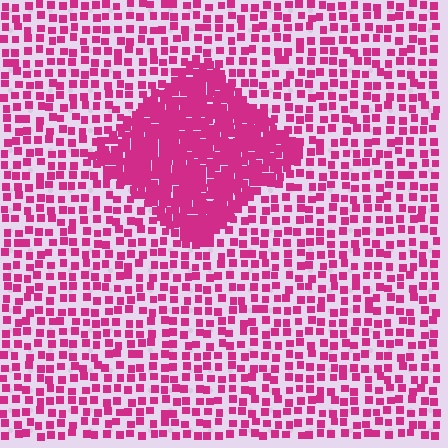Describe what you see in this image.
The image contains small magenta elements arranged at two different densities. A diamond-shaped region is visible where the elements are more densely packed than the surrounding area.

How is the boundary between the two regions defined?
The boundary is defined by a change in element density (approximately 2.7x ratio). All elements are the same color, size, and shape.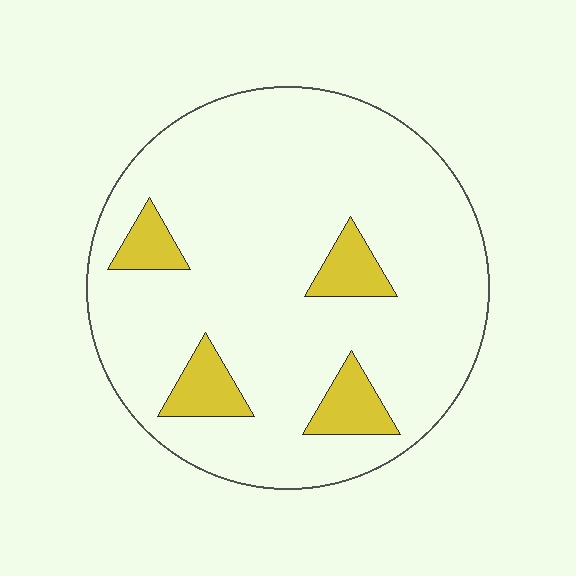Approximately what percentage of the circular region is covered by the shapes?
Approximately 10%.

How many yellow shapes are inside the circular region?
4.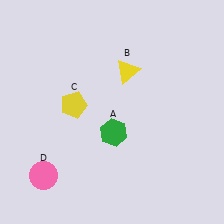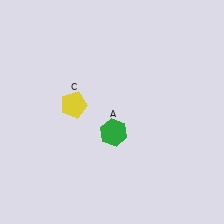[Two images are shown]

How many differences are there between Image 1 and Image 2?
There are 2 differences between the two images.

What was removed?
The yellow triangle (B), the pink circle (D) were removed in Image 2.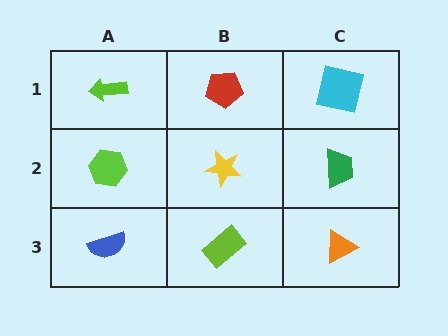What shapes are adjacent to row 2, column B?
A red pentagon (row 1, column B), a lime rectangle (row 3, column B), a lime hexagon (row 2, column A), a green trapezoid (row 2, column C).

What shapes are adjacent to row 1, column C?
A green trapezoid (row 2, column C), a red pentagon (row 1, column B).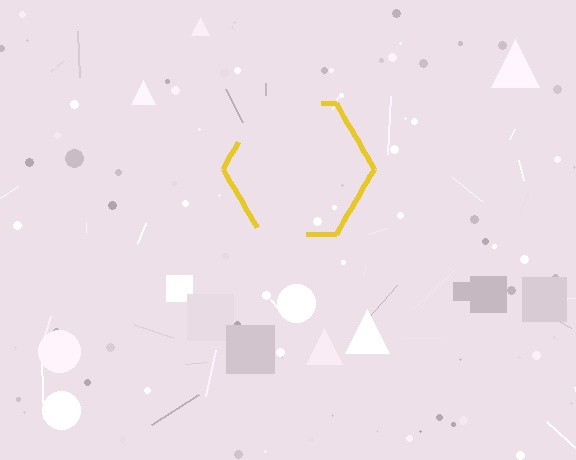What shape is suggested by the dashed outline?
The dashed outline suggests a hexagon.